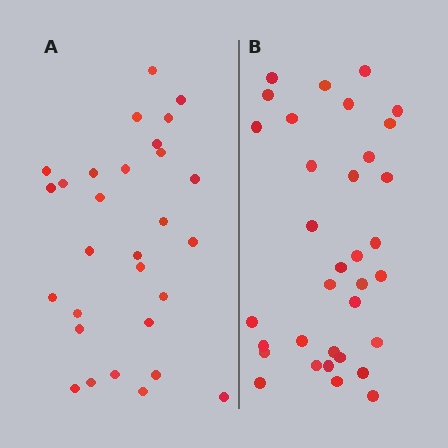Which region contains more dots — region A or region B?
Region B (the right region) has more dots.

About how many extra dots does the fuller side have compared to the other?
Region B has about 5 more dots than region A.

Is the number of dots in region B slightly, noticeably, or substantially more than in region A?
Region B has only slightly more — the two regions are fairly close. The ratio is roughly 1.2 to 1.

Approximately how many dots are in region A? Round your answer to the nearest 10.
About 30 dots. (The exact count is 29, which rounds to 30.)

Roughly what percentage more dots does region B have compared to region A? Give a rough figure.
About 15% more.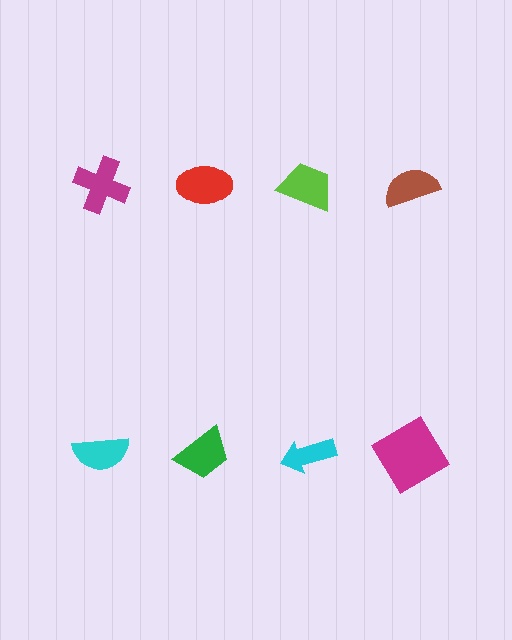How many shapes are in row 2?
4 shapes.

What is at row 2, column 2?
A green trapezoid.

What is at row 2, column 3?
A cyan arrow.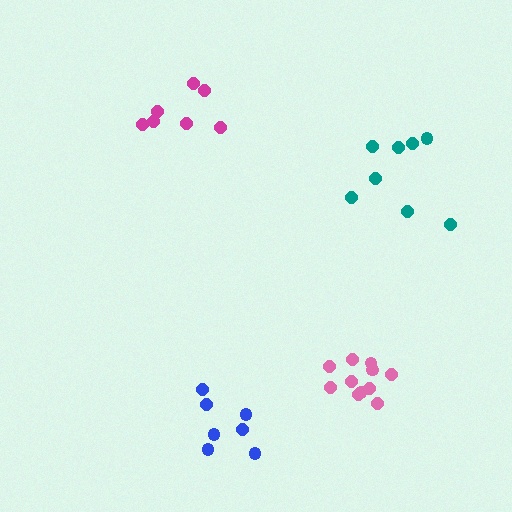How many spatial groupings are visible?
There are 4 spatial groupings.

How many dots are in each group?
Group 1: 7 dots, Group 2: 11 dots, Group 3: 8 dots, Group 4: 7 dots (33 total).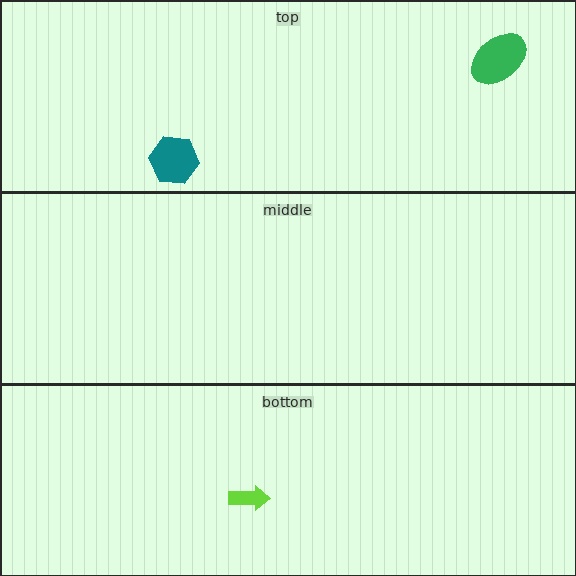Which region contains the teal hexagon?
The top region.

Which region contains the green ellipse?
The top region.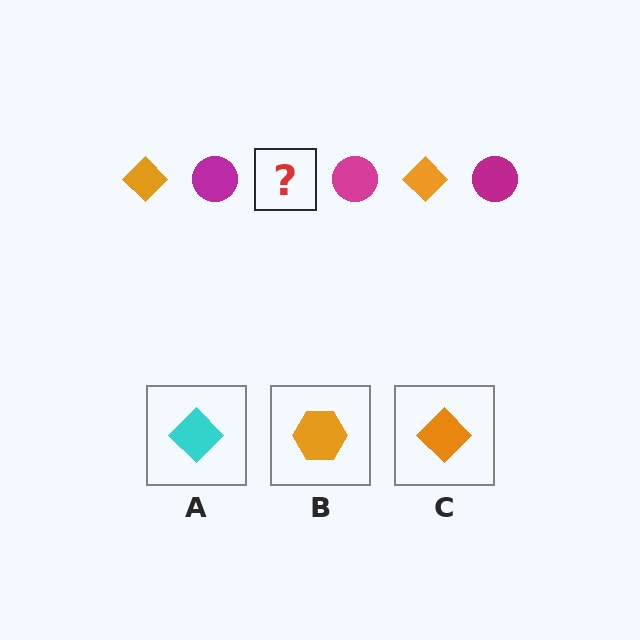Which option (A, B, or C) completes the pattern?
C.